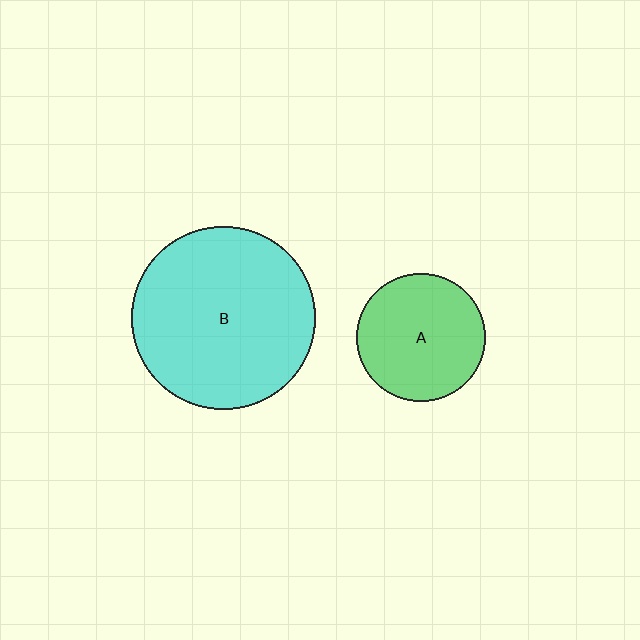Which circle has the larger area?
Circle B (cyan).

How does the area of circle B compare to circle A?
Approximately 2.0 times.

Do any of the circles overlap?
No, none of the circles overlap.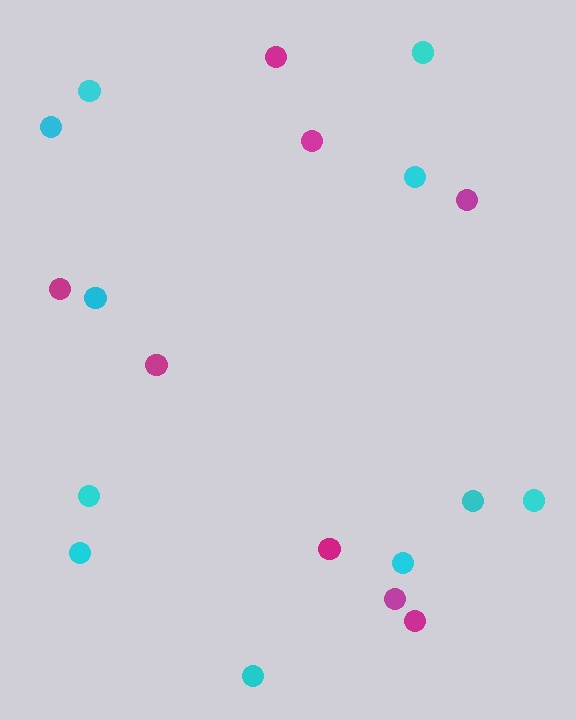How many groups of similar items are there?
There are 2 groups: one group of cyan circles (11) and one group of magenta circles (8).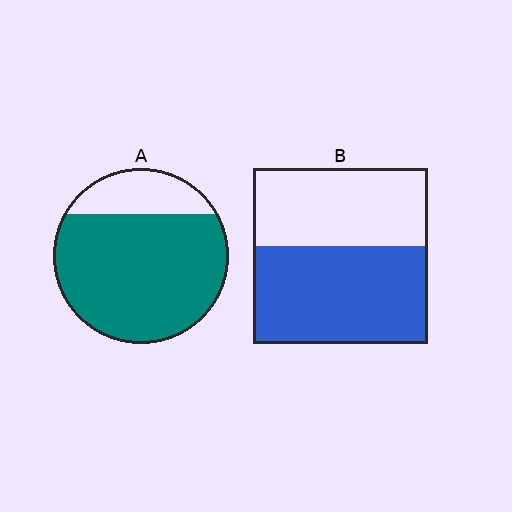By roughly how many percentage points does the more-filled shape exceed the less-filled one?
By roughly 25 percentage points (A over B).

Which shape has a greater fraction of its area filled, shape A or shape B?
Shape A.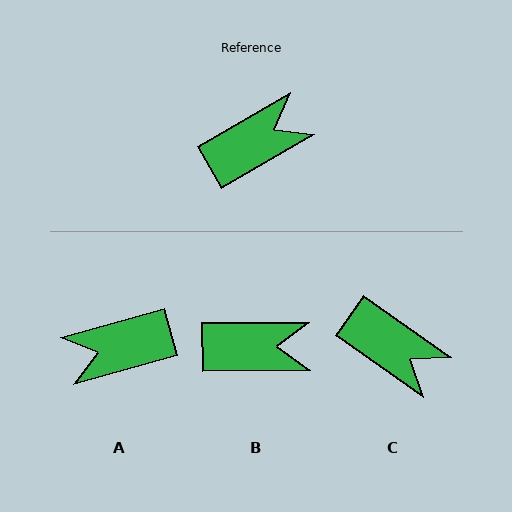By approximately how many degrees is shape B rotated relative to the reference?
Approximately 30 degrees clockwise.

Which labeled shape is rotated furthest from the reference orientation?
A, about 166 degrees away.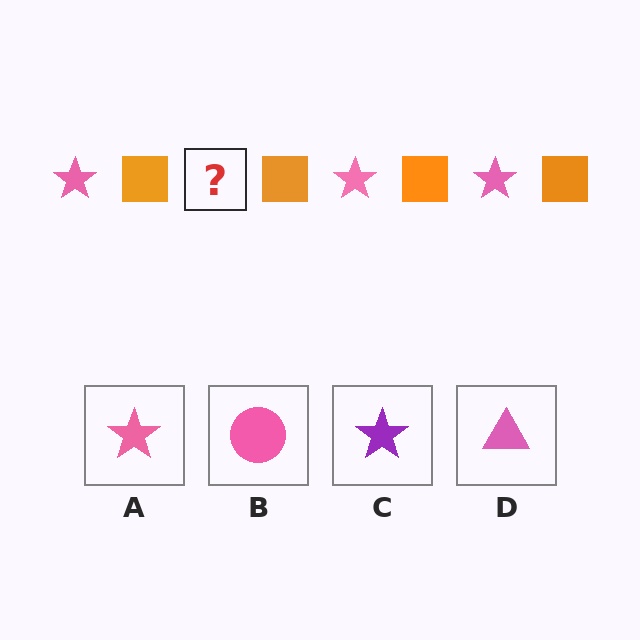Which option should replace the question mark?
Option A.